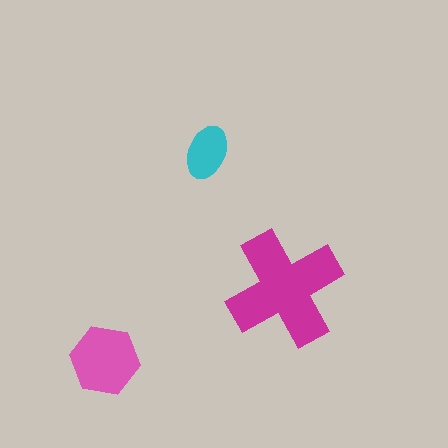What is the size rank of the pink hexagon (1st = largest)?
2nd.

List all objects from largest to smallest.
The magenta cross, the pink hexagon, the cyan ellipse.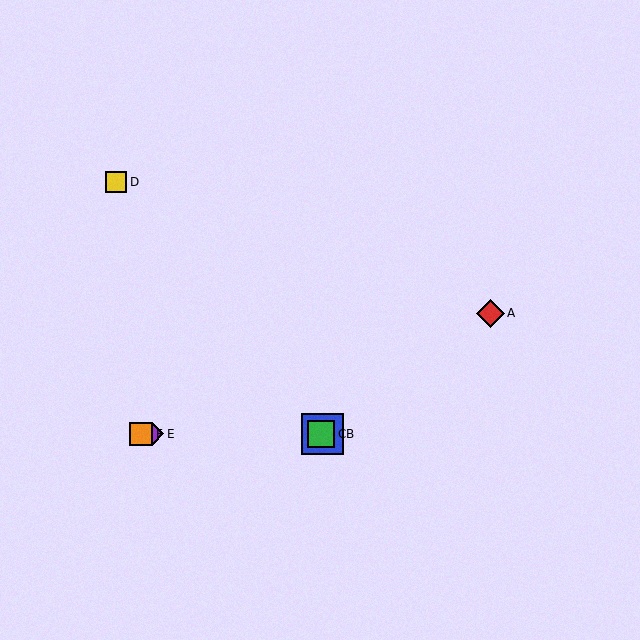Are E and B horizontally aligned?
Yes, both are at y≈434.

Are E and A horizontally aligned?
No, E is at y≈434 and A is at y≈313.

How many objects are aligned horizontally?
4 objects (B, C, E, F) are aligned horizontally.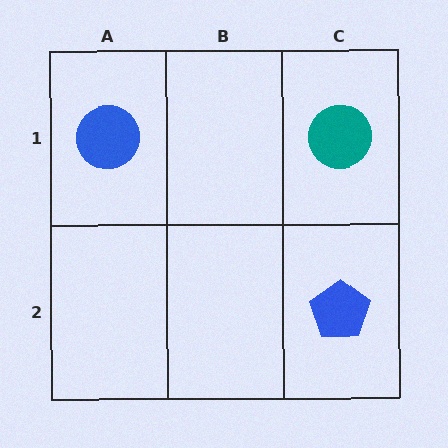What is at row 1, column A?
A blue circle.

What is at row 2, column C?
A blue pentagon.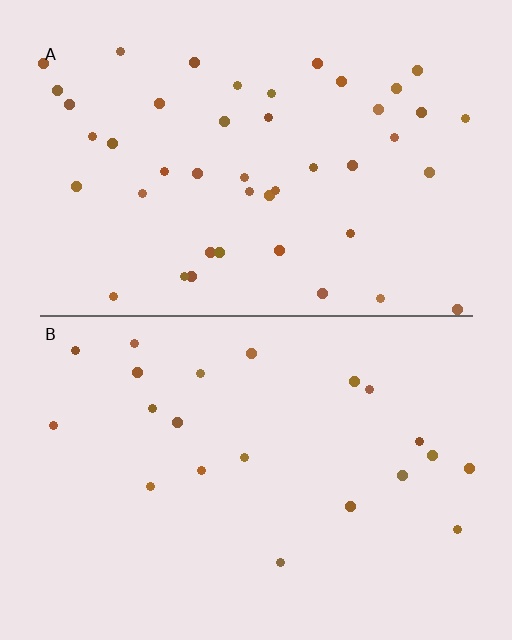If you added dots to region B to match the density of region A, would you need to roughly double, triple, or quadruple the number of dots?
Approximately double.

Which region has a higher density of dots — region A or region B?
A (the top).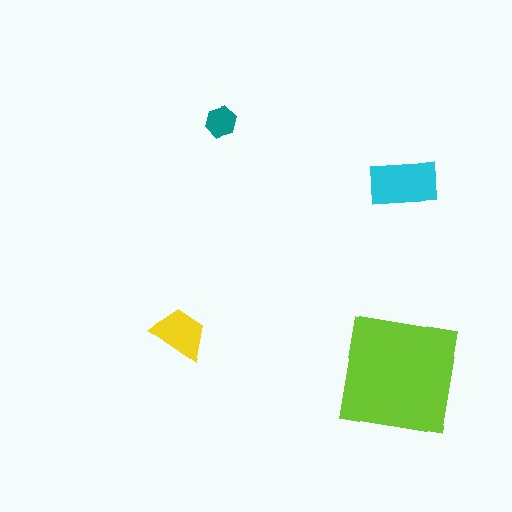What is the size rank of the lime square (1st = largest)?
1st.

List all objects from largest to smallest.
The lime square, the cyan rectangle, the yellow trapezoid, the teal hexagon.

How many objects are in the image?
There are 4 objects in the image.